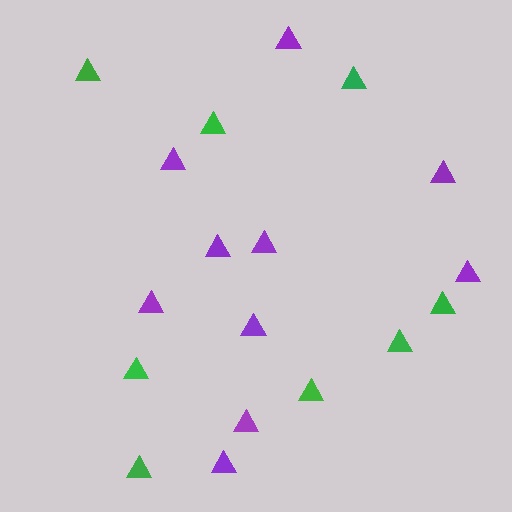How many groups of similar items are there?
There are 2 groups: one group of purple triangles (10) and one group of green triangles (8).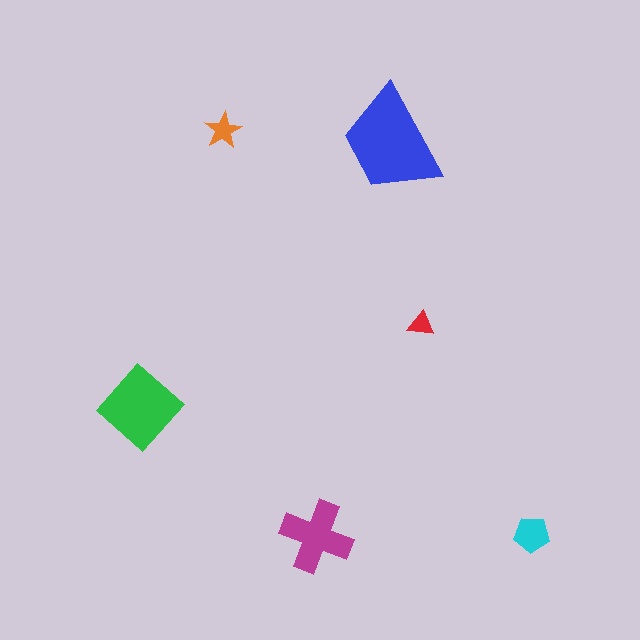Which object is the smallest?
The red triangle.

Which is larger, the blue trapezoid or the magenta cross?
The blue trapezoid.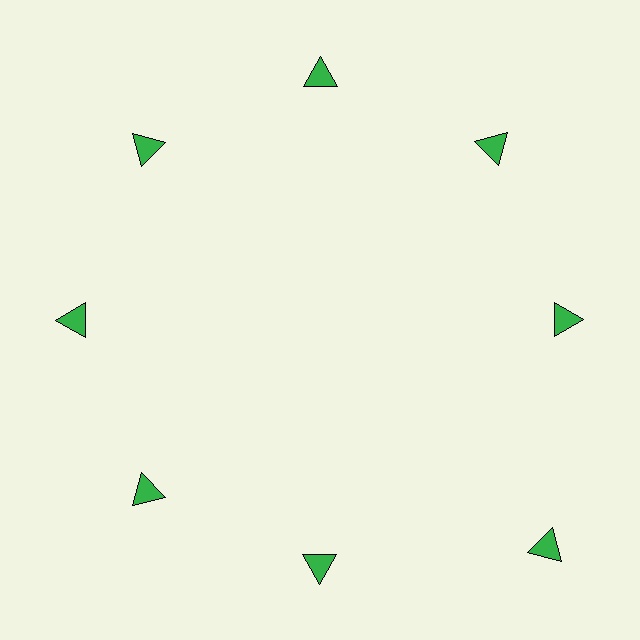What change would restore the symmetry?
The symmetry would be restored by moving it inward, back onto the ring so that all 8 triangles sit at equal angles and equal distance from the center.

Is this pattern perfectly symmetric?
No. The 8 green triangles are arranged in a ring, but one element near the 4 o'clock position is pushed outward from the center, breaking the 8-fold rotational symmetry.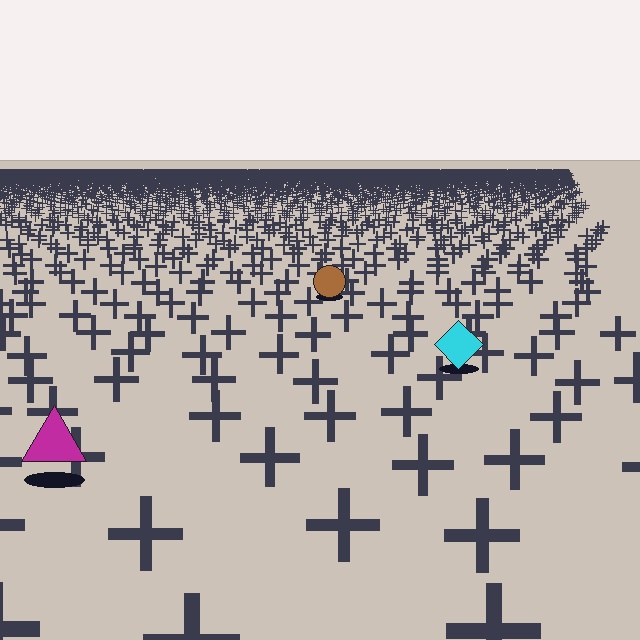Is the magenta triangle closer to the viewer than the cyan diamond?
Yes. The magenta triangle is closer — you can tell from the texture gradient: the ground texture is coarser near it.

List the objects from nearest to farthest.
From nearest to farthest: the magenta triangle, the cyan diamond, the brown circle.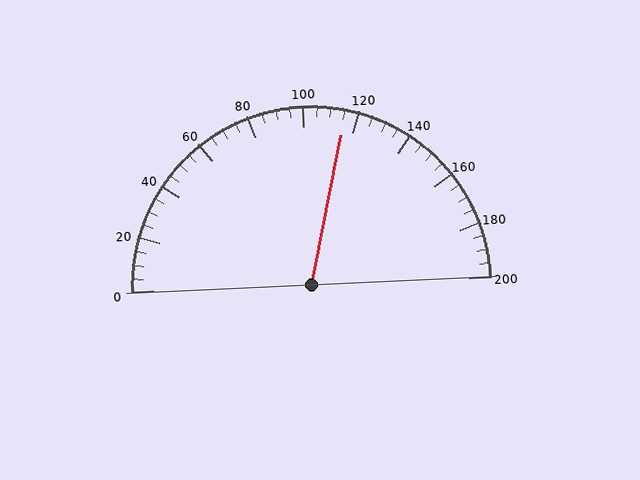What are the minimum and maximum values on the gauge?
The gauge ranges from 0 to 200.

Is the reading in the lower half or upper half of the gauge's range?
The reading is in the upper half of the range (0 to 200).